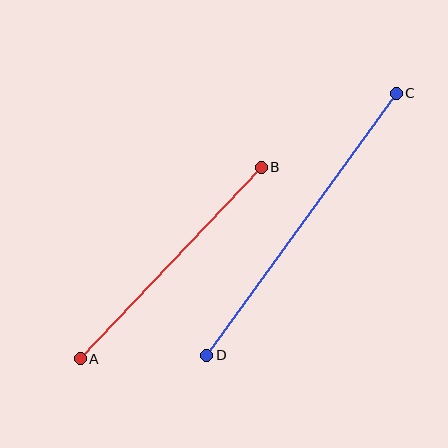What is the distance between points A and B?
The distance is approximately 263 pixels.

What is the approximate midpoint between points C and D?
The midpoint is at approximately (301, 224) pixels.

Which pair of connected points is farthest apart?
Points C and D are farthest apart.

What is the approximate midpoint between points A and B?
The midpoint is at approximately (171, 263) pixels.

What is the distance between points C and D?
The distance is approximately 323 pixels.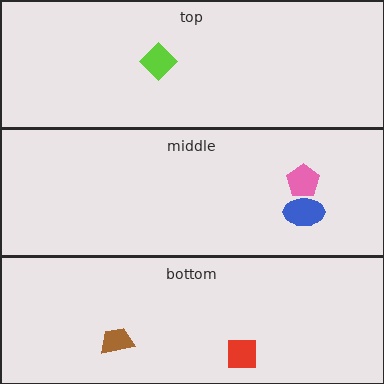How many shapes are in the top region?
1.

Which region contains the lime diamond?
The top region.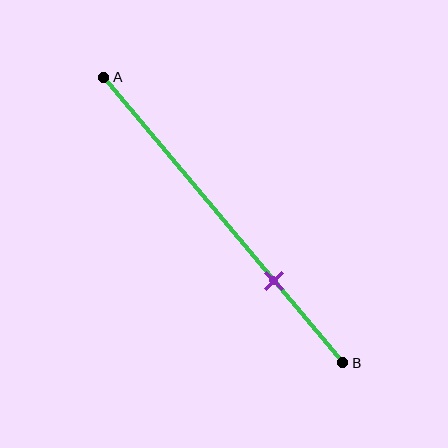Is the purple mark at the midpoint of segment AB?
No, the mark is at about 70% from A, not at the 50% midpoint.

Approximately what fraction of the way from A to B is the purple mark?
The purple mark is approximately 70% of the way from A to B.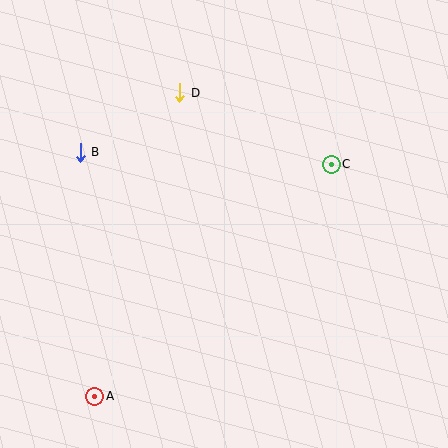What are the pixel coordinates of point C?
Point C is at (331, 164).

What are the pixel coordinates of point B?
Point B is at (80, 152).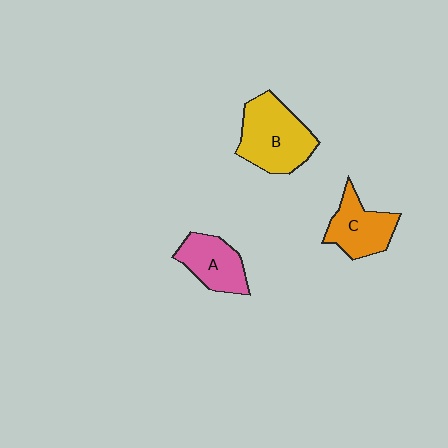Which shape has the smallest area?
Shape A (pink).